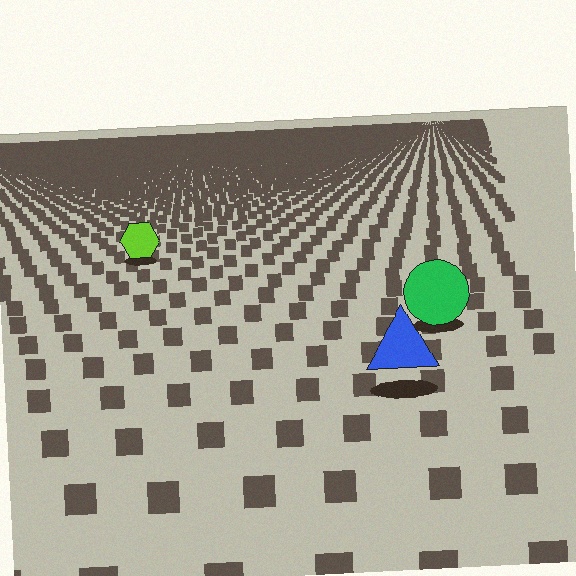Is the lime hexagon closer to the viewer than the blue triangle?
No. The blue triangle is closer — you can tell from the texture gradient: the ground texture is coarser near it.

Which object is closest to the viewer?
The blue triangle is closest. The texture marks near it are larger and more spread out.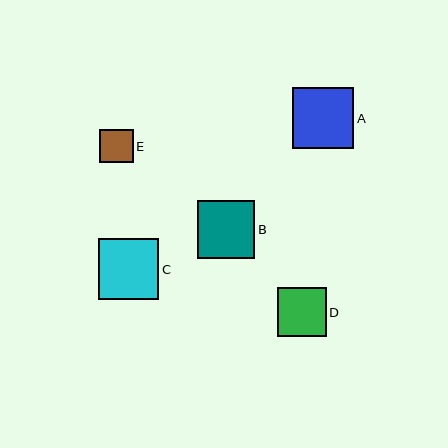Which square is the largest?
Square A is the largest with a size of approximately 61 pixels.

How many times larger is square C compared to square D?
Square C is approximately 1.3 times the size of square D.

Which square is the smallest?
Square E is the smallest with a size of approximately 33 pixels.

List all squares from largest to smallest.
From largest to smallest: A, C, B, D, E.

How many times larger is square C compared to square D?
Square C is approximately 1.3 times the size of square D.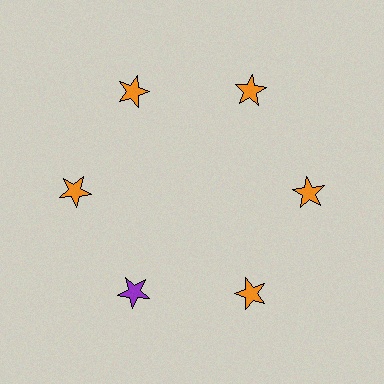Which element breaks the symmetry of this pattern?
The purple star at roughly the 7 o'clock position breaks the symmetry. All other shapes are orange stars.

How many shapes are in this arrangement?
There are 6 shapes arranged in a ring pattern.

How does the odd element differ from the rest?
It has a different color: purple instead of orange.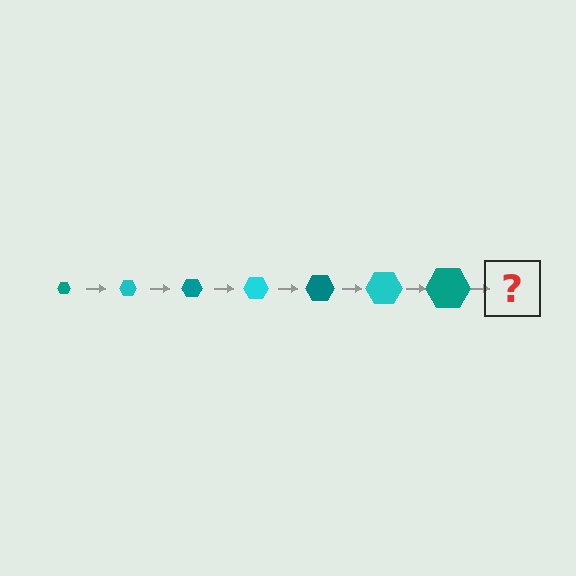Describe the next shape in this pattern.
It should be a cyan hexagon, larger than the previous one.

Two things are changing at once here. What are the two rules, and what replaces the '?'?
The two rules are that the hexagon grows larger each step and the color cycles through teal and cyan. The '?' should be a cyan hexagon, larger than the previous one.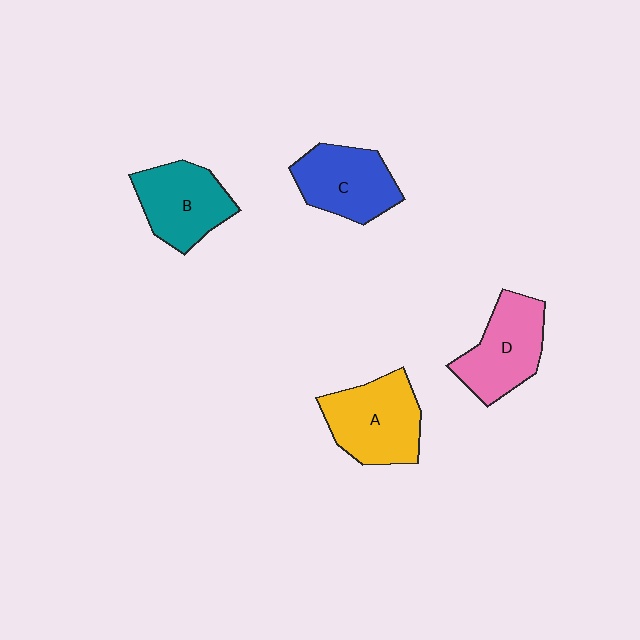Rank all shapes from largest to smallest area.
From largest to smallest: A (yellow), D (pink), B (teal), C (blue).